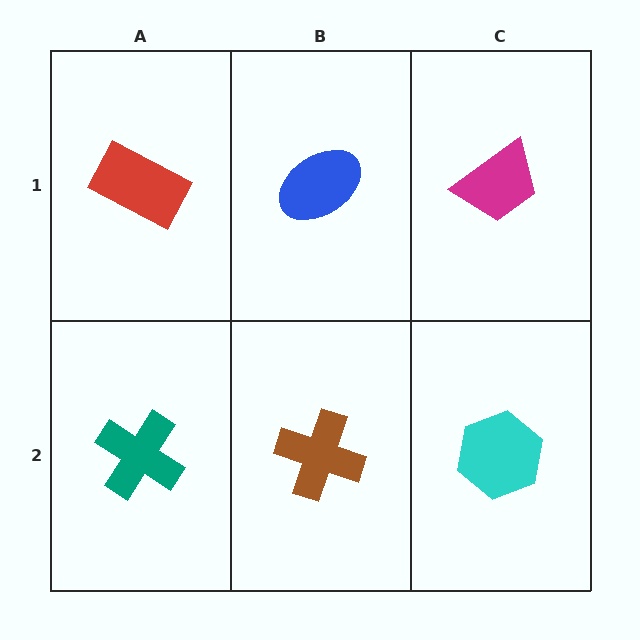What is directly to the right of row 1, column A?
A blue ellipse.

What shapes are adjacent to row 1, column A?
A teal cross (row 2, column A), a blue ellipse (row 1, column B).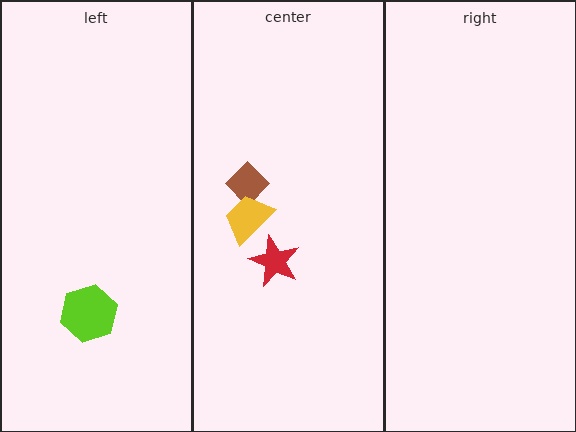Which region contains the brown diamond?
The center region.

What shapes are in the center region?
The brown diamond, the yellow trapezoid, the red star.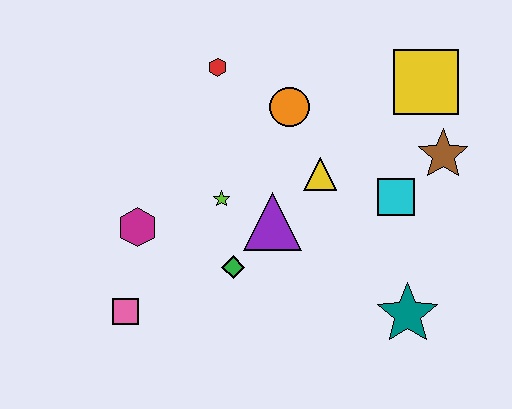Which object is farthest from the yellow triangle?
The pink square is farthest from the yellow triangle.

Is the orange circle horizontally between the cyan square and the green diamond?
Yes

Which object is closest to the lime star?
The purple triangle is closest to the lime star.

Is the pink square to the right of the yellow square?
No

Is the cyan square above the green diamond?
Yes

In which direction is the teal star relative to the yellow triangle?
The teal star is below the yellow triangle.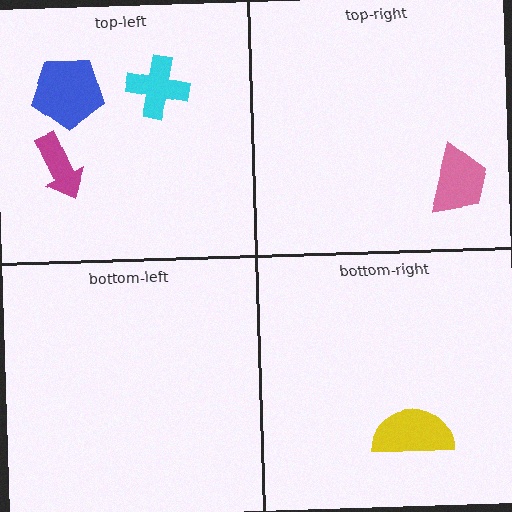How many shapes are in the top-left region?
3.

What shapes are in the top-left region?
The magenta arrow, the cyan cross, the blue pentagon.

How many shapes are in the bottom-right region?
1.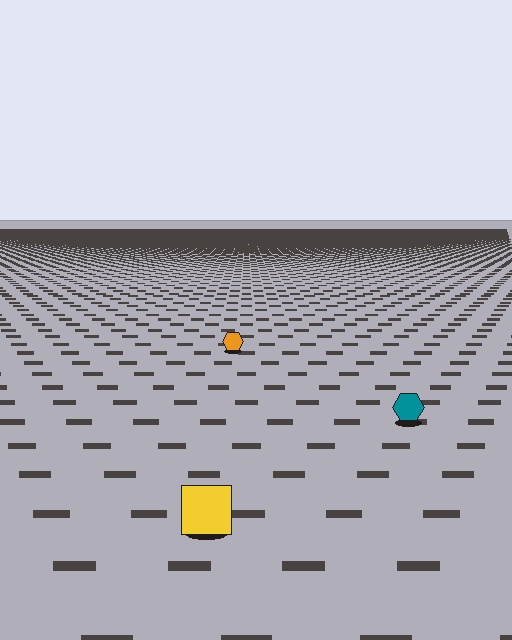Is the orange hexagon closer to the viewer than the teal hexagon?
No. The teal hexagon is closer — you can tell from the texture gradient: the ground texture is coarser near it.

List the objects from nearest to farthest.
From nearest to farthest: the yellow square, the teal hexagon, the orange hexagon.